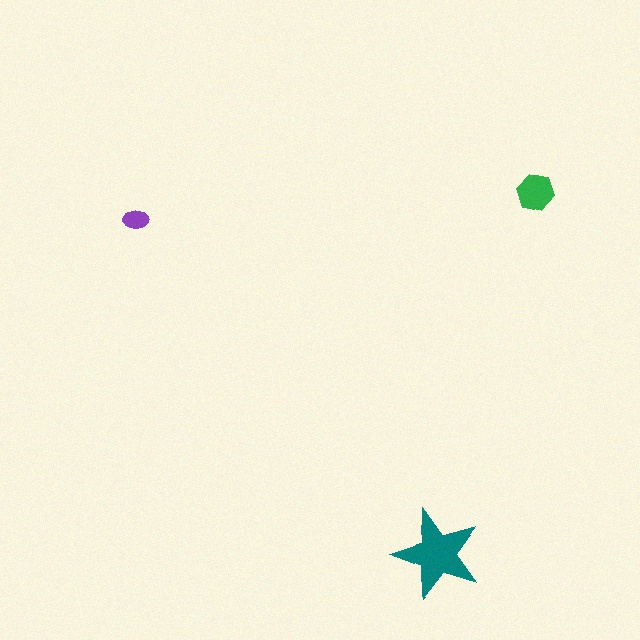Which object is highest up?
The green hexagon is topmost.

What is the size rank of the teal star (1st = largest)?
1st.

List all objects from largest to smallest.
The teal star, the green hexagon, the purple ellipse.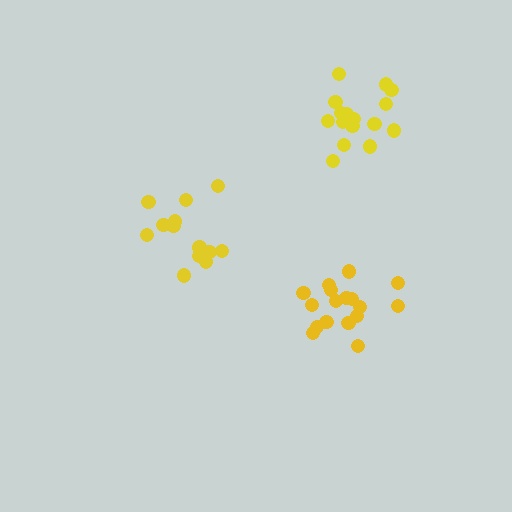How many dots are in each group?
Group 1: 13 dots, Group 2: 17 dots, Group 3: 16 dots (46 total).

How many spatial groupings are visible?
There are 3 spatial groupings.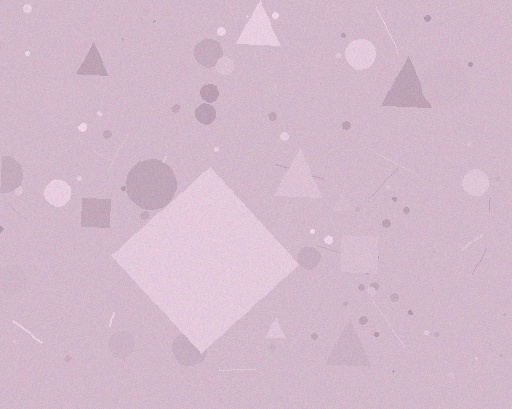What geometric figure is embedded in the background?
A diamond is embedded in the background.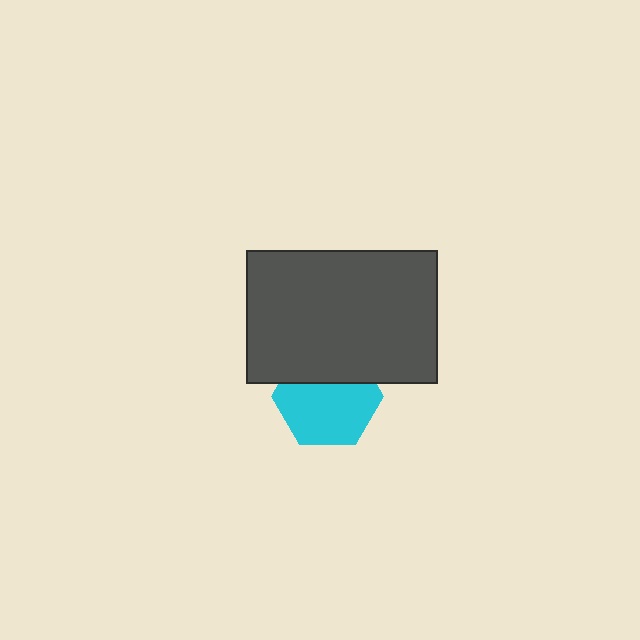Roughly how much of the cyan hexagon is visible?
Most of it is visible (roughly 66%).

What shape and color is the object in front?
The object in front is a dark gray rectangle.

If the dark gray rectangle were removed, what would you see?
You would see the complete cyan hexagon.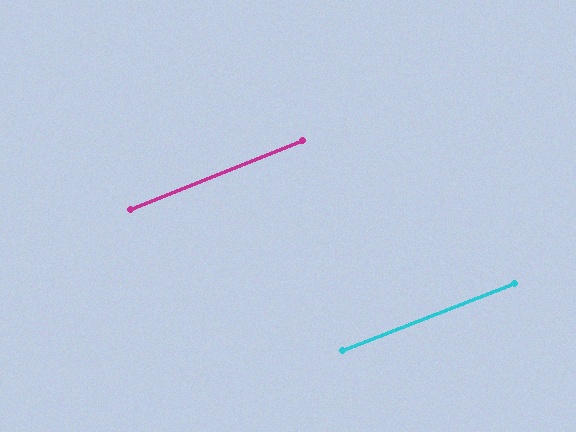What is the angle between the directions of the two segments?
Approximately 0 degrees.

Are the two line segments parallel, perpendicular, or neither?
Parallel — their directions differ by only 0.3°.